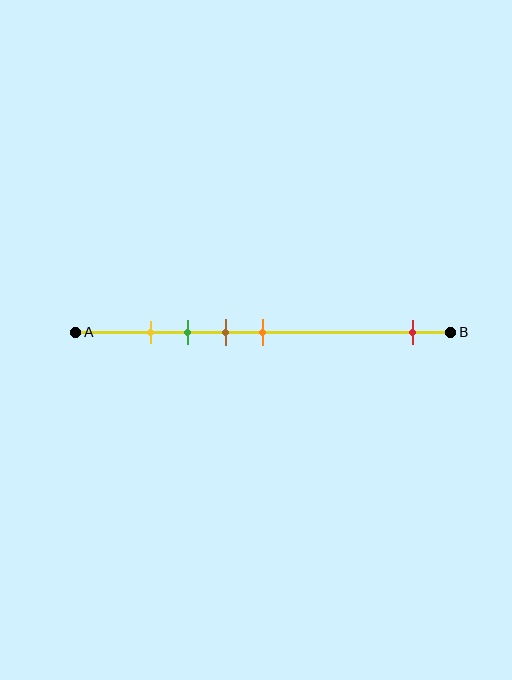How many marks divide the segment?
There are 5 marks dividing the segment.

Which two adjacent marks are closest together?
The yellow and green marks are the closest adjacent pair.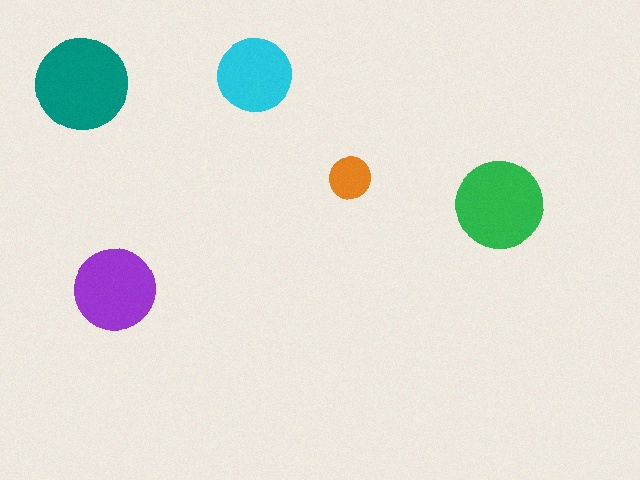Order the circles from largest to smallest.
the teal one, the green one, the purple one, the cyan one, the orange one.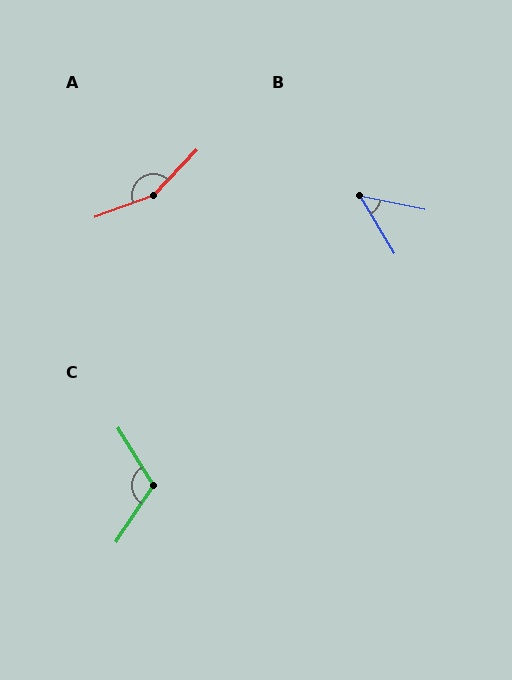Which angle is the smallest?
B, at approximately 48 degrees.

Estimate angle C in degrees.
Approximately 115 degrees.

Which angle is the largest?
A, at approximately 154 degrees.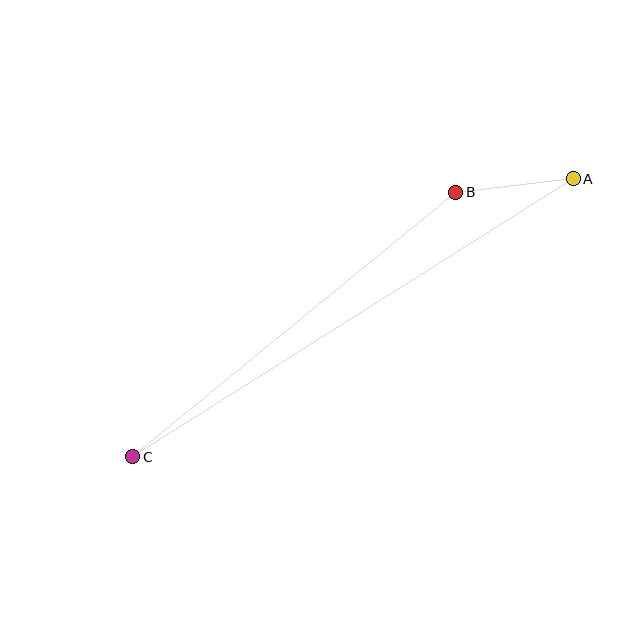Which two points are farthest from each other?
Points A and C are farthest from each other.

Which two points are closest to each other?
Points A and B are closest to each other.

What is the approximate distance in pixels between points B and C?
The distance between B and C is approximately 417 pixels.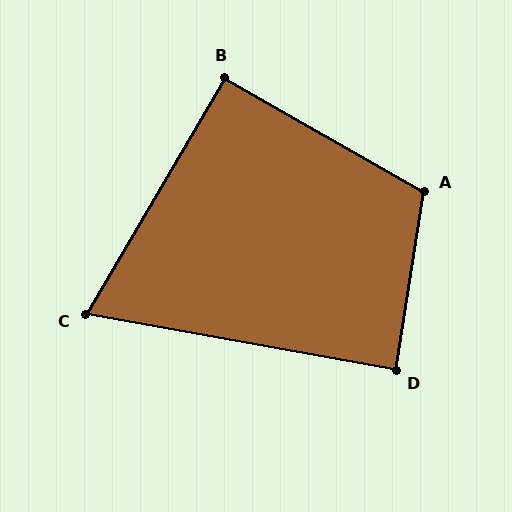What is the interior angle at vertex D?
Approximately 89 degrees (approximately right).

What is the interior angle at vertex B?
Approximately 91 degrees (approximately right).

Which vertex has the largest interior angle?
A, at approximately 110 degrees.